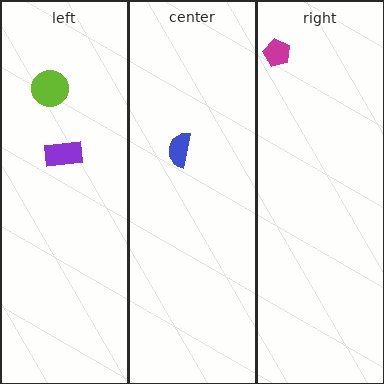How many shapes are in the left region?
2.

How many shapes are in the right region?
1.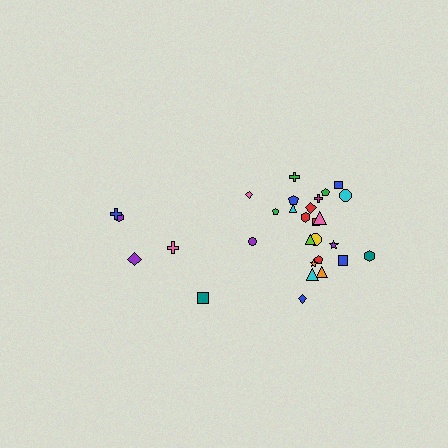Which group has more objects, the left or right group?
The right group.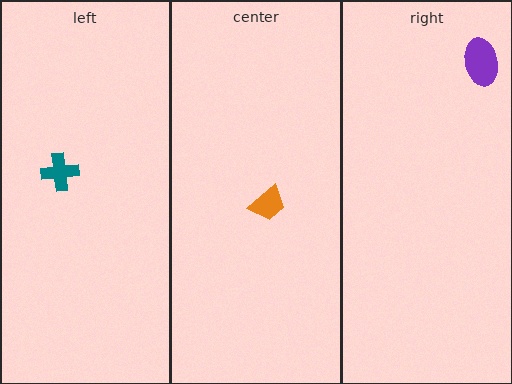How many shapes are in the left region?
1.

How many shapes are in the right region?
1.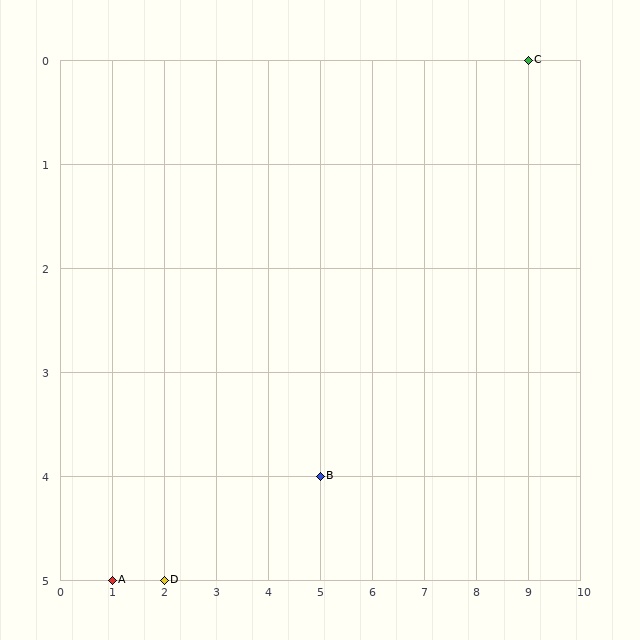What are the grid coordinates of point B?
Point B is at grid coordinates (5, 4).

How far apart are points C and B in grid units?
Points C and B are 4 columns and 4 rows apart (about 5.7 grid units diagonally).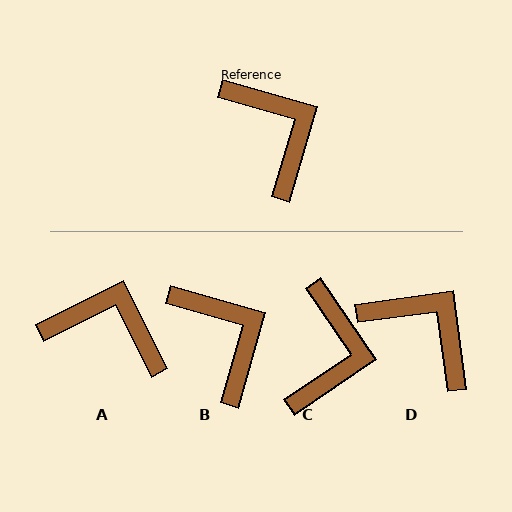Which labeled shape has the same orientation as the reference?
B.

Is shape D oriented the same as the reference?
No, it is off by about 24 degrees.